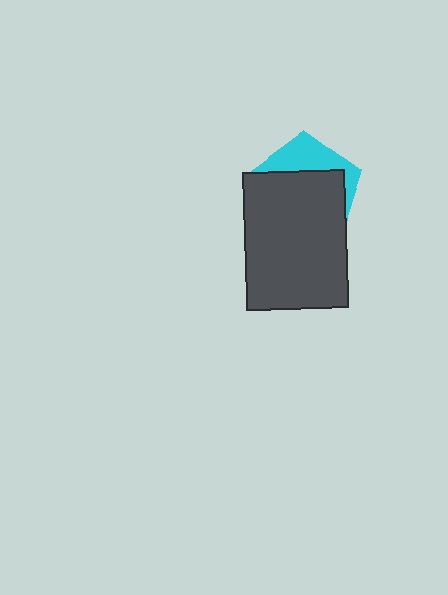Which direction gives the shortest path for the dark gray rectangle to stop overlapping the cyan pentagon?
Moving down gives the shortest separation.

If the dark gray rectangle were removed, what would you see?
You would see the complete cyan pentagon.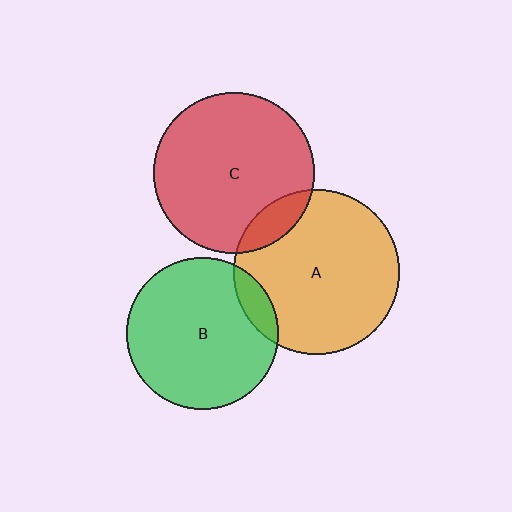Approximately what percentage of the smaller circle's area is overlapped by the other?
Approximately 10%.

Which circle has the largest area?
Circle A (orange).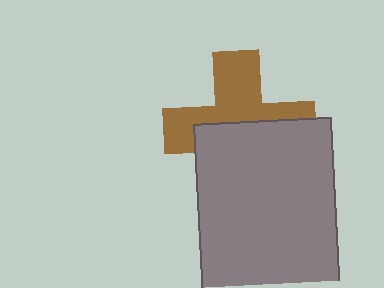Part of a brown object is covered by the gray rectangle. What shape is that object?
It is a cross.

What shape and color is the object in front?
The object in front is a gray rectangle.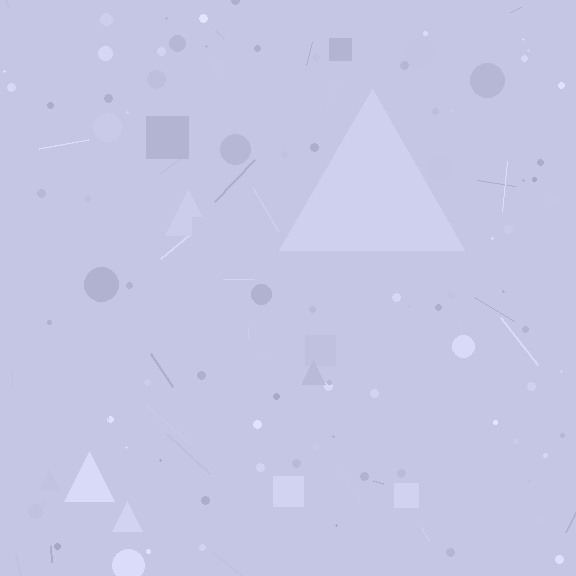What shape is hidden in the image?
A triangle is hidden in the image.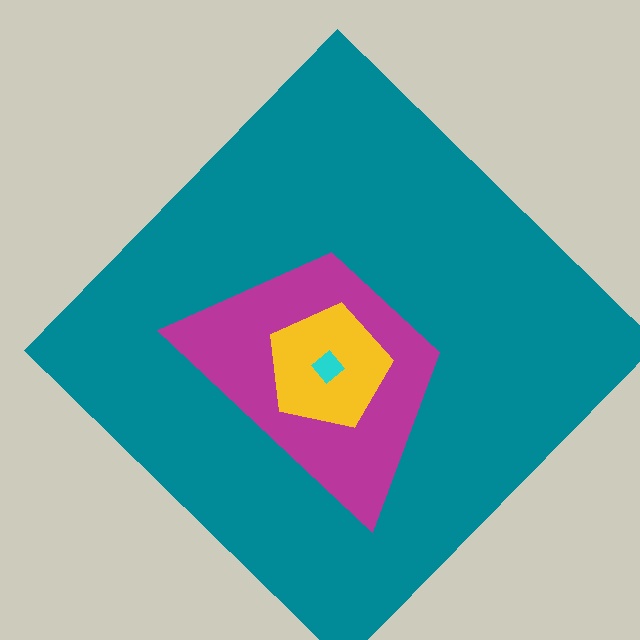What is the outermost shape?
The teal diamond.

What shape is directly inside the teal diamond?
The magenta trapezoid.